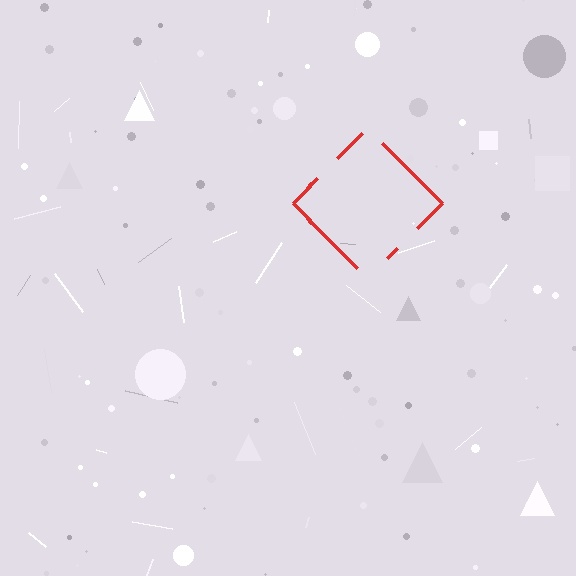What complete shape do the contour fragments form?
The contour fragments form a diamond.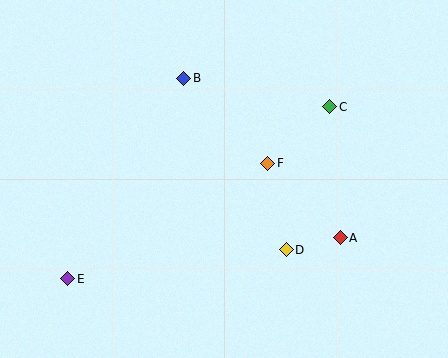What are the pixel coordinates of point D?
Point D is at (286, 250).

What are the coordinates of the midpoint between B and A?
The midpoint between B and A is at (262, 158).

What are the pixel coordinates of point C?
Point C is at (330, 107).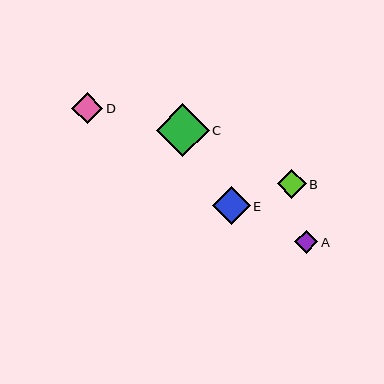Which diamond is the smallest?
Diamond A is the smallest with a size of approximately 23 pixels.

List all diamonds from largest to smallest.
From largest to smallest: C, E, D, B, A.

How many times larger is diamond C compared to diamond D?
Diamond C is approximately 1.7 times the size of diamond D.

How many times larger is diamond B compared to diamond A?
Diamond B is approximately 1.2 times the size of diamond A.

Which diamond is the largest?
Diamond C is the largest with a size of approximately 53 pixels.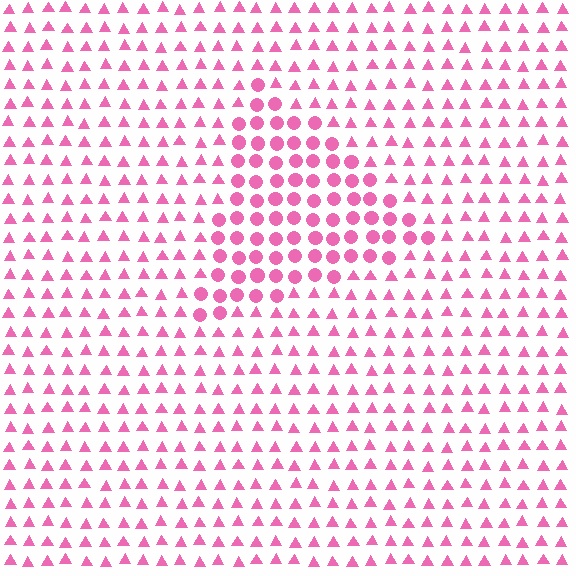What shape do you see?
I see a triangle.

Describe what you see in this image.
The image is filled with small pink elements arranged in a uniform grid. A triangle-shaped region contains circles, while the surrounding area contains triangles. The boundary is defined purely by the change in element shape.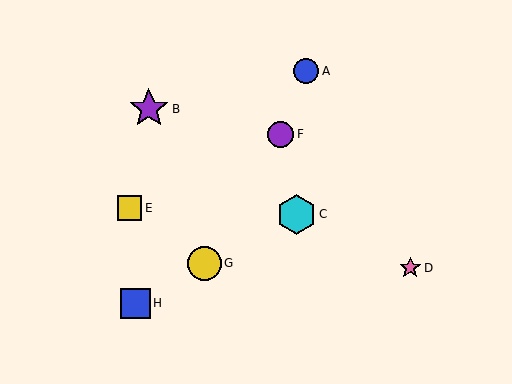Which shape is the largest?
The purple star (labeled B) is the largest.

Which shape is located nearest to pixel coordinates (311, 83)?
The blue circle (labeled A) at (306, 71) is nearest to that location.